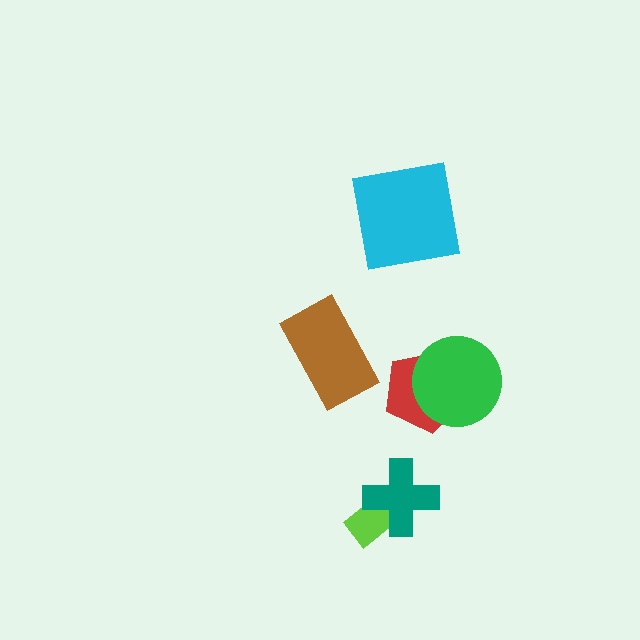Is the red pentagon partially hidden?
Yes, it is partially covered by another shape.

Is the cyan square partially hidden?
No, no other shape covers it.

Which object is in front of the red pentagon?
The green circle is in front of the red pentagon.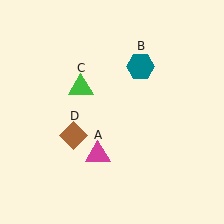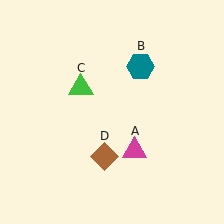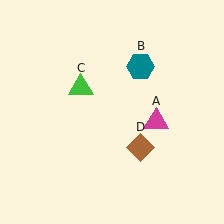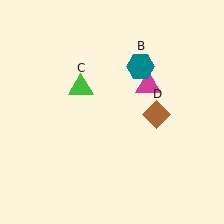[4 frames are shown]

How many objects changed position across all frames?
2 objects changed position: magenta triangle (object A), brown diamond (object D).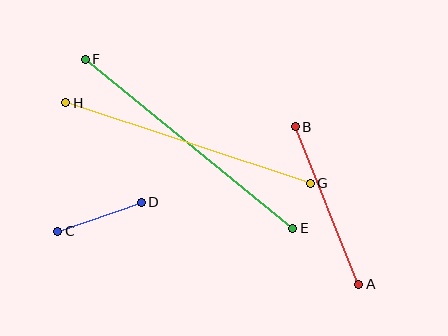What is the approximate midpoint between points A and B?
The midpoint is at approximately (327, 206) pixels.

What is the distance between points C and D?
The distance is approximately 88 pixels.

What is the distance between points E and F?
The distance is approximately 267 pixels.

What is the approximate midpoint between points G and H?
The midpoint is at approximately (188, 143) pixels.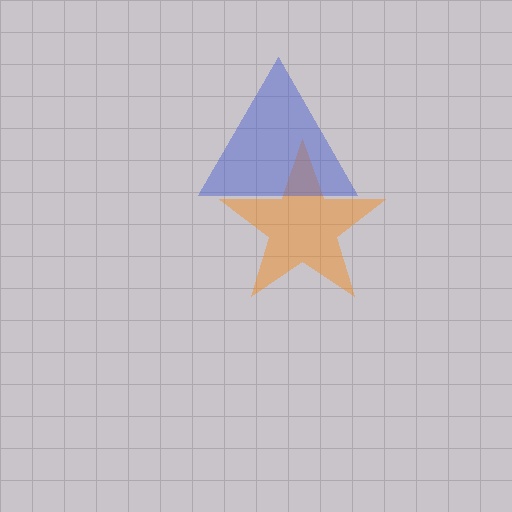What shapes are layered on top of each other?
The layered shapes are: an orange star, a blue triangle.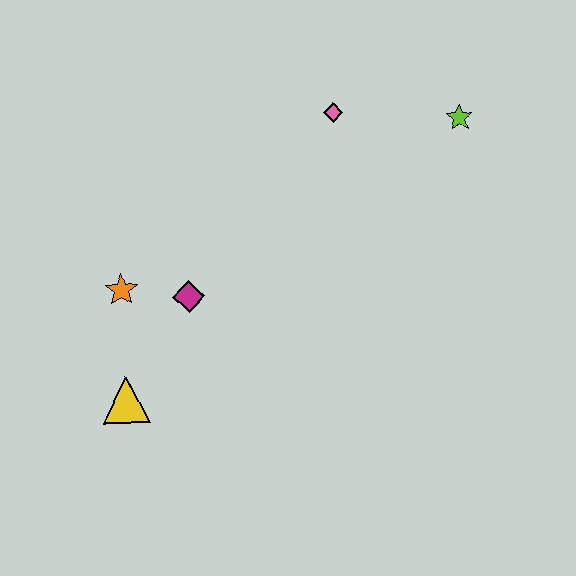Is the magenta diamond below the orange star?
Yes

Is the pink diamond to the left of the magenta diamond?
No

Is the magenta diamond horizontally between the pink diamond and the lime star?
No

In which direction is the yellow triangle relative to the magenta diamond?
The yellow triangle is below the magenta diamond.